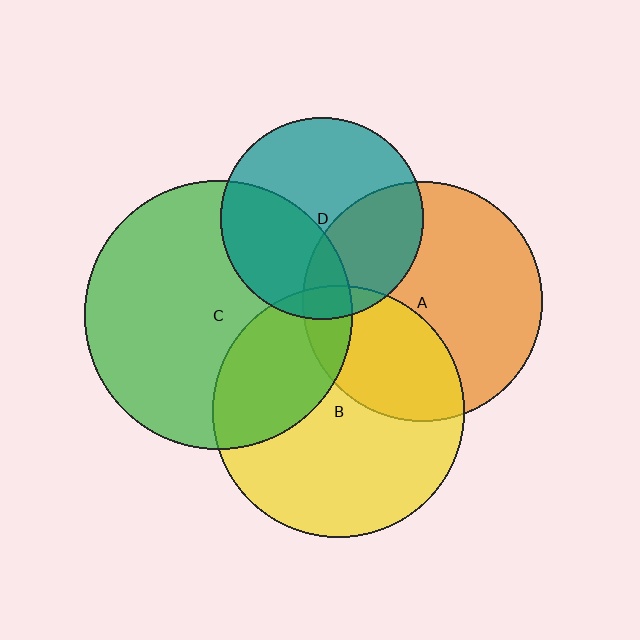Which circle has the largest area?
Circle C (green).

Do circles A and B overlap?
Yes.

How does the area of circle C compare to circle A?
Approximately 1.2 times.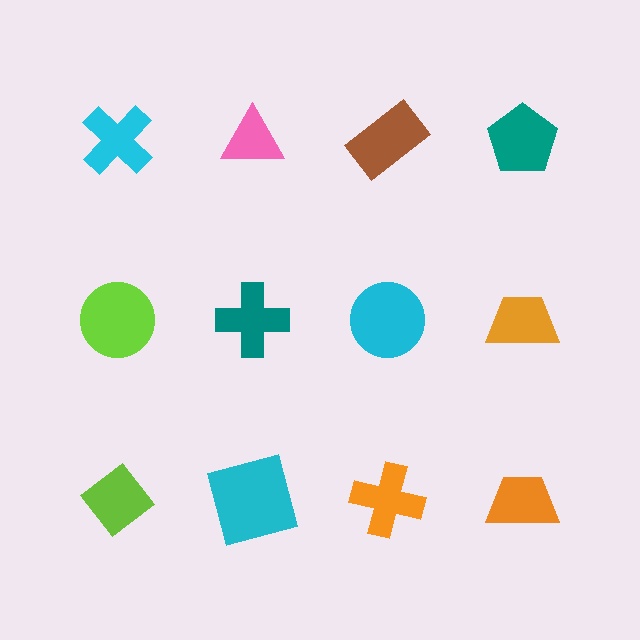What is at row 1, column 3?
A brown rectangle.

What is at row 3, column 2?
A cyan square.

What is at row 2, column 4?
An orange trapezoid.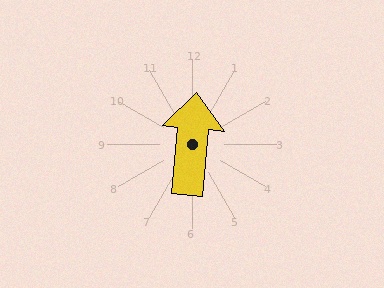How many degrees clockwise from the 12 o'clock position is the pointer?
Approximately 5 degrees.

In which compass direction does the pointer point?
North.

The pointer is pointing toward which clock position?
Roughly 12 o'clock.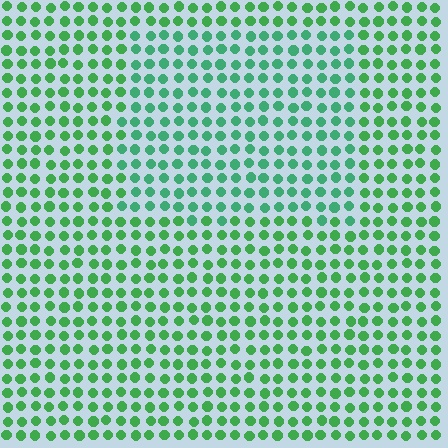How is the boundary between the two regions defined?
The boundary is defined purely by a slight shift in hue (about 22 degrees). Spacing, size, and orientation are identical on both sides.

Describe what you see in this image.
The image is filled with small green elements in a uniform arrangement. A rectangle-shaped region is visible where the elements are tinted to a slightly different hue, forming a subtle color boundary.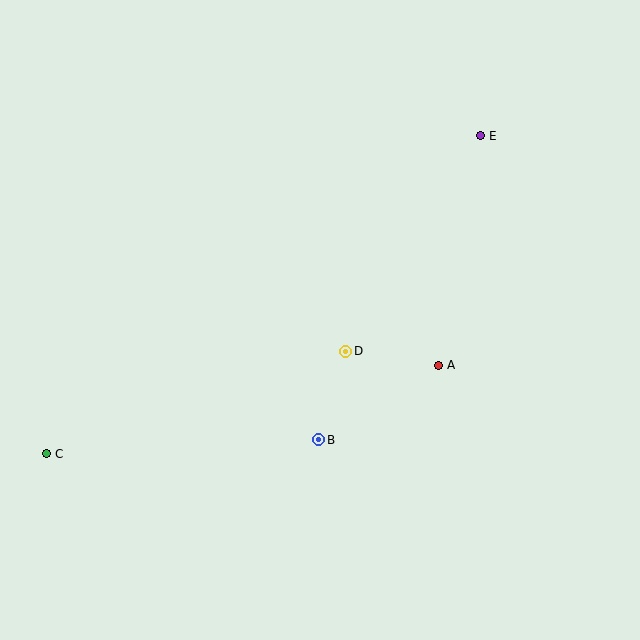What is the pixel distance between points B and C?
The distance between B and C is 273 pixels.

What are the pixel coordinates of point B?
Point B is at (319, 440).